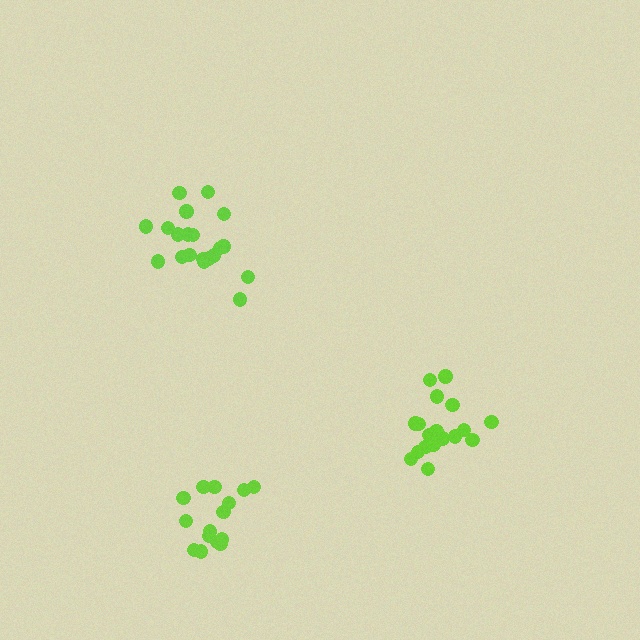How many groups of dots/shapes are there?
There are 3 groups.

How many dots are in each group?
Group 1: 19 dots, Group 2: 20 dots, Group 3: 15 dots (54 total).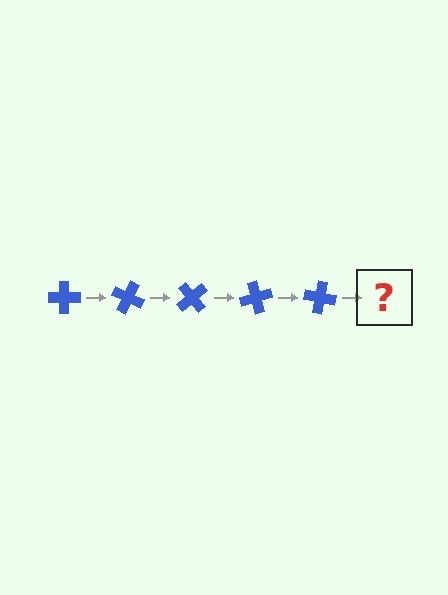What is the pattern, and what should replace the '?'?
The pattern is that the cross rotates 25 degrees each step. The '?' should be a blue cross rotated 125 degrees.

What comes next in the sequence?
The next element should be a blue cross rotated 125 degrees.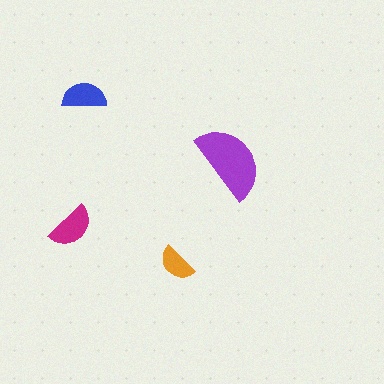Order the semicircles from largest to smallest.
the purple one, the magenta one, the blue one, the orange one.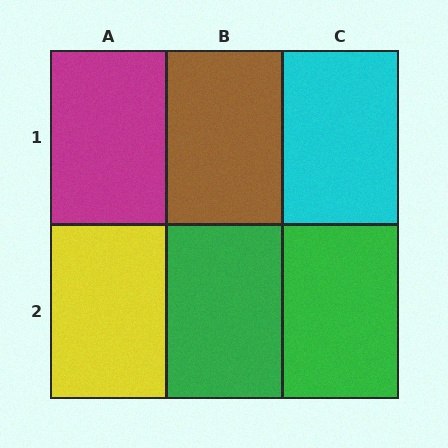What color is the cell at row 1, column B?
Brown.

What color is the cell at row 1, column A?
Magenta.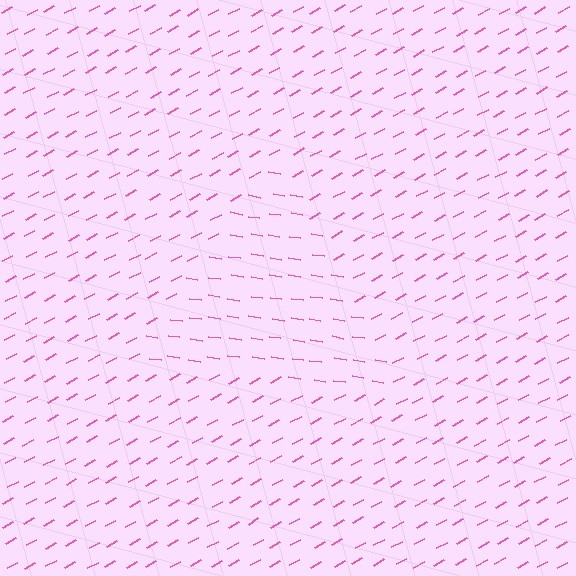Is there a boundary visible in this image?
Yes, there is a texture boundary formed by a change in line orientation.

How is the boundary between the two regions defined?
The boundary is defined purely by a change in line orientation (approximately 37 degrees difference). All lines are the same color and thickness.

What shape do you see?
I see a triangle.